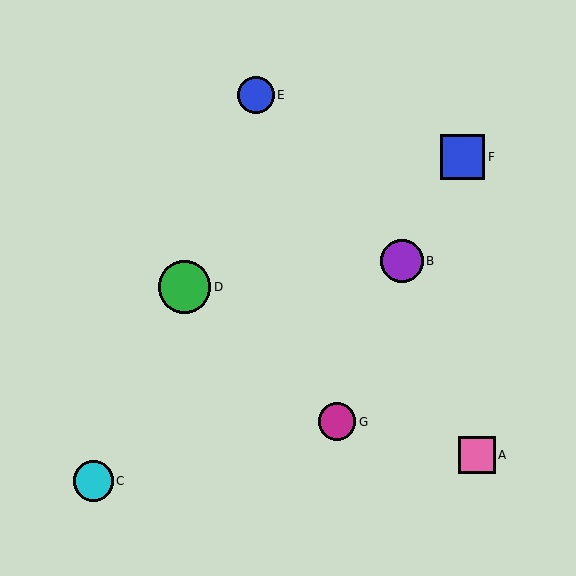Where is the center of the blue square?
The center of the blue square is at (463, 157).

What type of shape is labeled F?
Shape F is a blue square.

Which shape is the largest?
The green circle (labeled D) is the largest.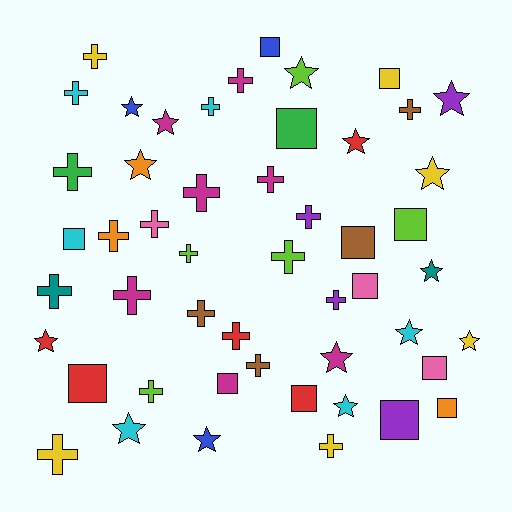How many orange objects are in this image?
There are 3 orange objects.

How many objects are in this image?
There are 50 objects.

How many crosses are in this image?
There are 22 crosses.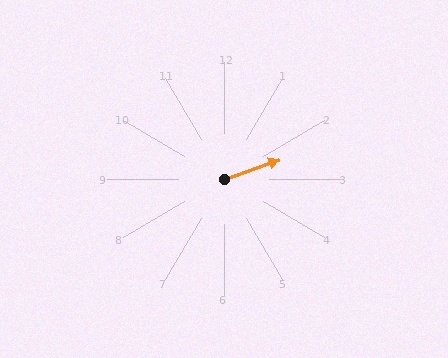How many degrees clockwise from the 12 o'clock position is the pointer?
Approximately 71 degrees.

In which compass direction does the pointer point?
East.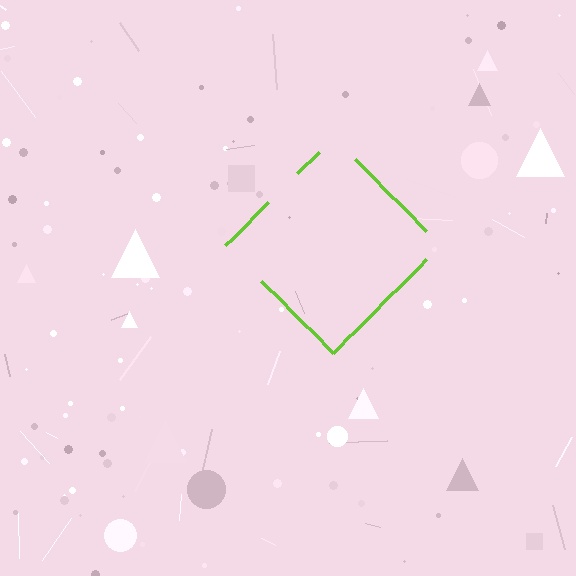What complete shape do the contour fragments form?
The contour fragments form a diamond.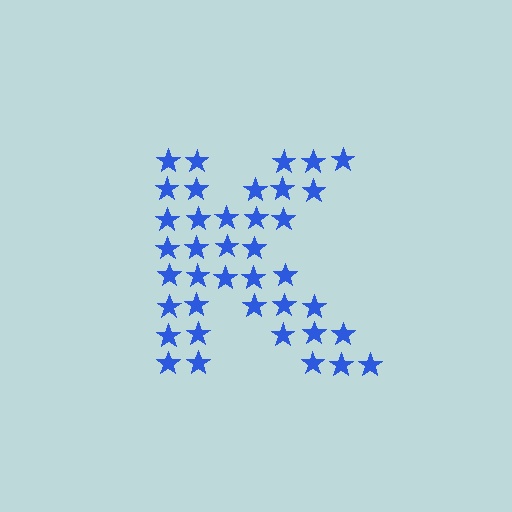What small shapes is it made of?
It is made of small stars.